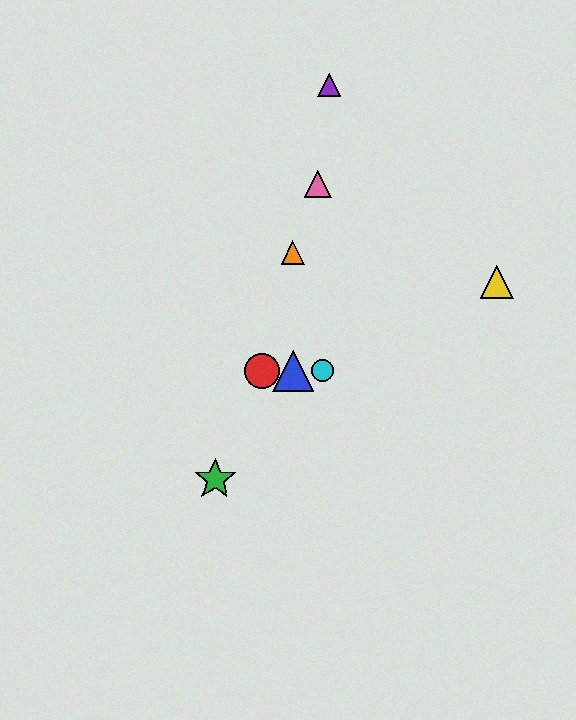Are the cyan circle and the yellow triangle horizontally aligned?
No, the cyan circle is at y≈371 and the yellow triangle is at y≈282.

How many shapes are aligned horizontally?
3 shapes (the red circle, the blue triangle, the cyan circle) are aligned horizontally.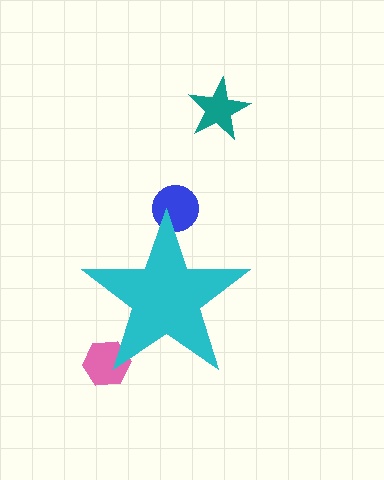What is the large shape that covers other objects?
A cyan star.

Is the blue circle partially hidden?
Yes, the blue circle is partially hidden behind the cyan star.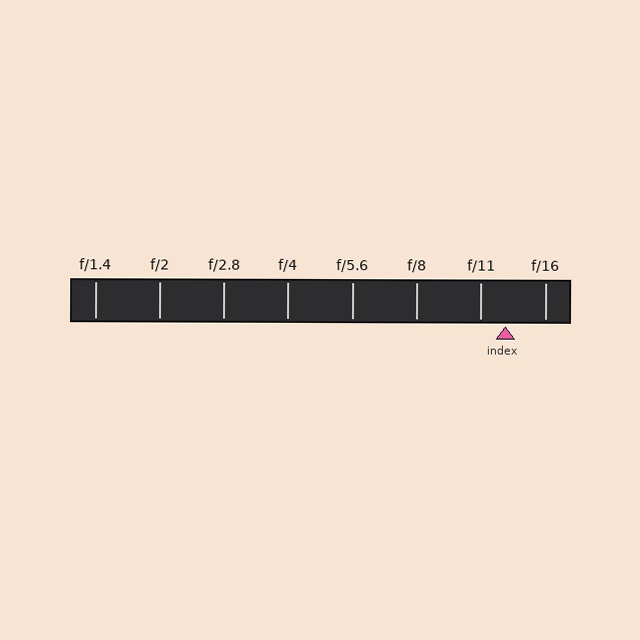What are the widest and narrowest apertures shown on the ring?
The widest aperture shown is f/1.4 and the narrowest is f/16.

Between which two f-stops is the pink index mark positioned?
The index mark is between f/11 and f/16.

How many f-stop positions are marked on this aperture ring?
There are 8 f-stop positions marked.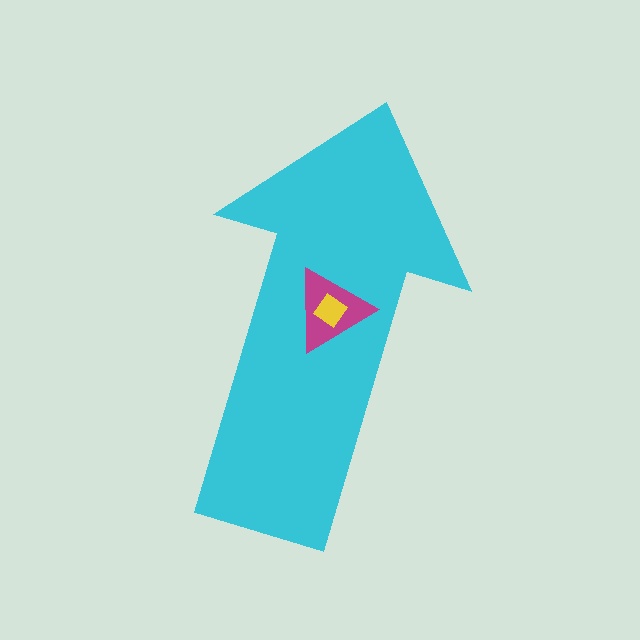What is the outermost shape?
The cyan arrow.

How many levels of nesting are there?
3.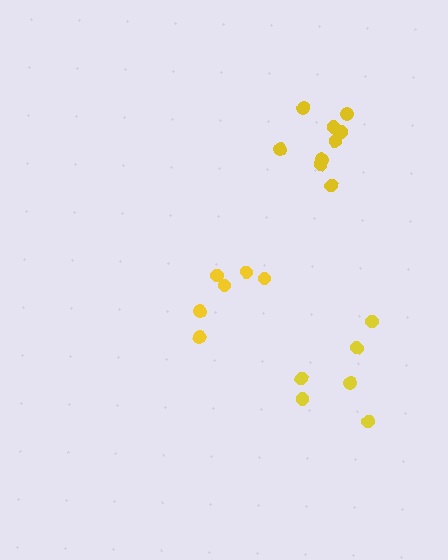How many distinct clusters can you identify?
There are 3 distinct clusters.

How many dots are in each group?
Group 1: 6 dots, Group 2: 6 dots, Group 3: 9 dots (21 total).